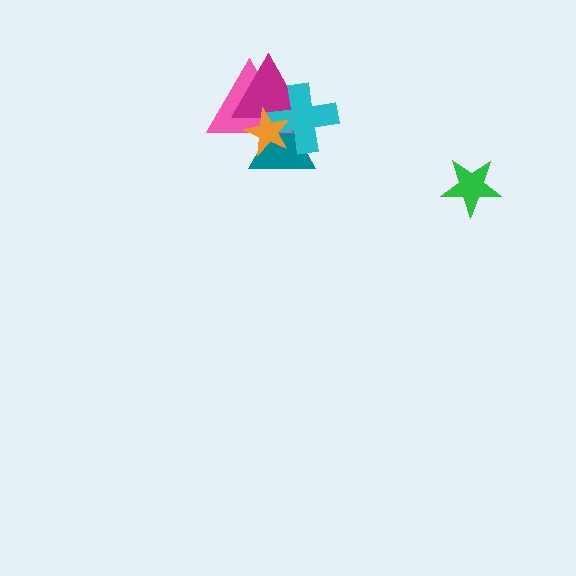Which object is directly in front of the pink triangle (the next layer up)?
The magenta triangle is directly in front of the pink triangle.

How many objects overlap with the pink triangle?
4 objects overlap with the pink triangle.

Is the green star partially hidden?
No, no other shape covers it.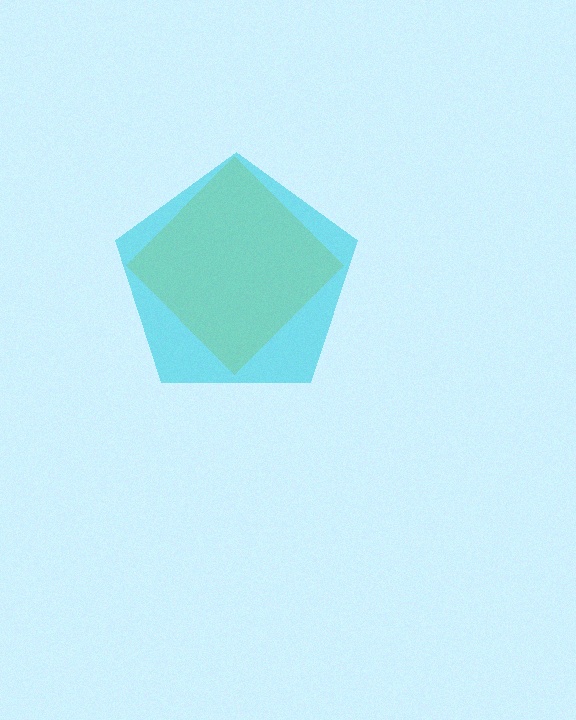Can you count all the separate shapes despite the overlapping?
Yes, there are 2 separate shapes.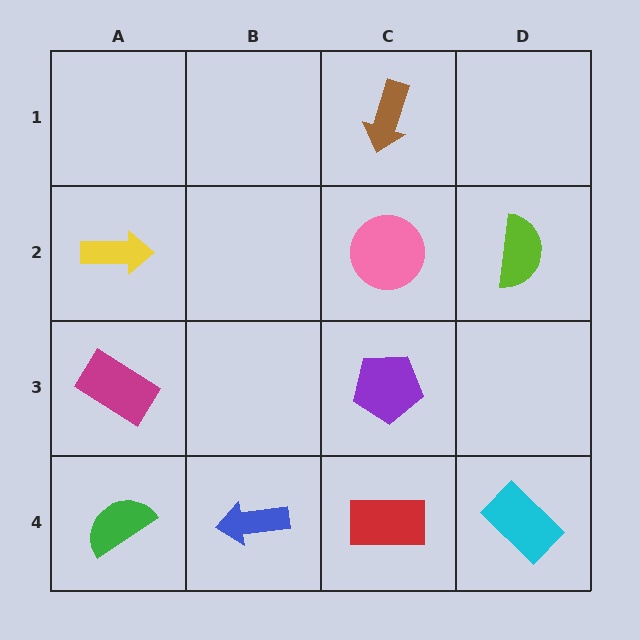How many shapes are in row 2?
3 shapes.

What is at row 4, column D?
A cyan rectangle.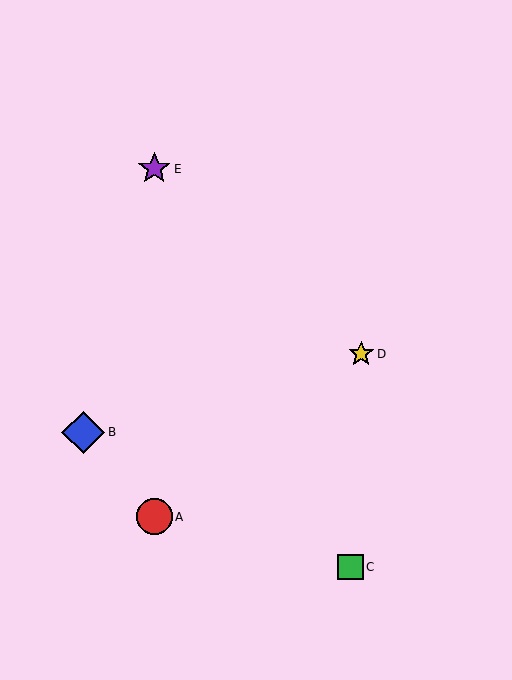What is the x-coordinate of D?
Object D is at x≈361.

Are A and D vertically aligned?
No, A is at x≈154 and D is at x≈361.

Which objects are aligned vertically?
Objects A, E are aligned vertically.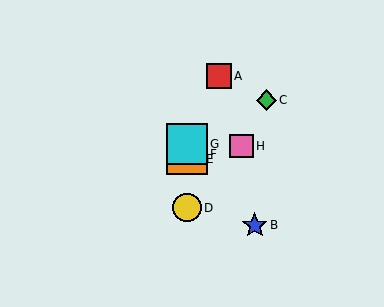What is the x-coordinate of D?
Object D is at x≈187.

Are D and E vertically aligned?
Yes, both are at x≈187.